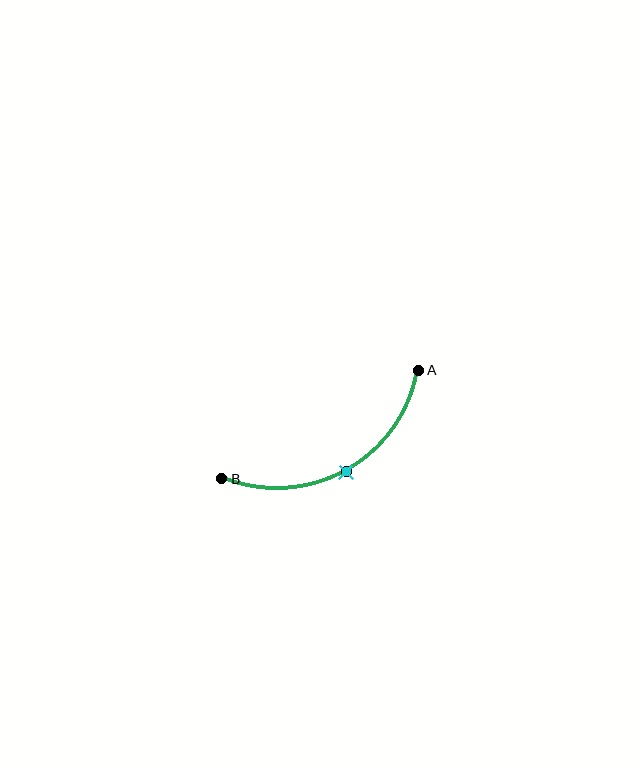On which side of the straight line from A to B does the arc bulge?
The arc bulges below the straight line connecting A and B.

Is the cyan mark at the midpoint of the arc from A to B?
Yes. The cyan mark lies on the arc at equal arc-length from both A and B — it is the arc midpoint.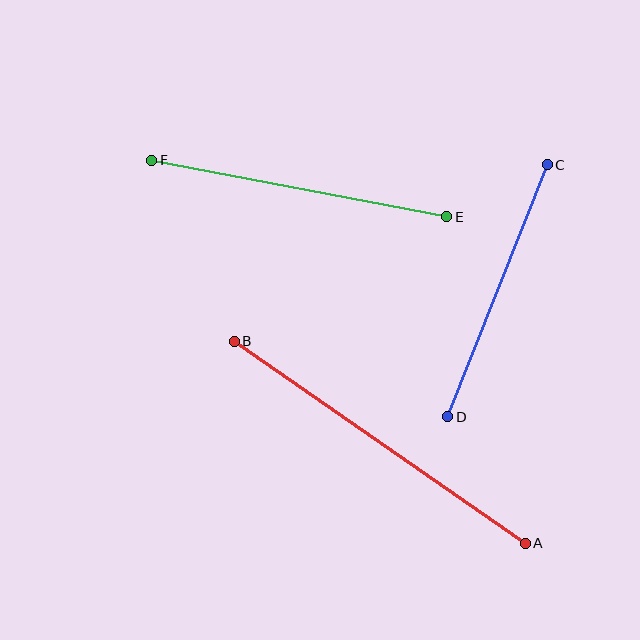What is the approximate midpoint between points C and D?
The midpoint is at approximately (497, 291) pixels.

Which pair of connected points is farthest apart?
Points A and B are farthest apart.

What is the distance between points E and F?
The distance is approximately 300 pixels.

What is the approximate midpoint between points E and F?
The midpoint is at approximately (299, 188) pixels.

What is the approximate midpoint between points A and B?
The midpoint is at approximately (380, 442) pixels.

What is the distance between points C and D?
The distance is approximately 271 pixels.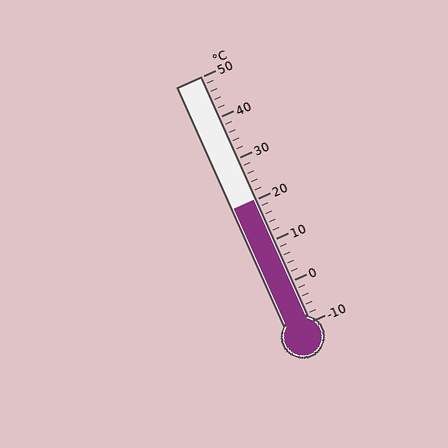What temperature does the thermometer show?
The thermometer shows approximately 20°C.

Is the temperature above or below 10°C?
The temperature is above 10°C.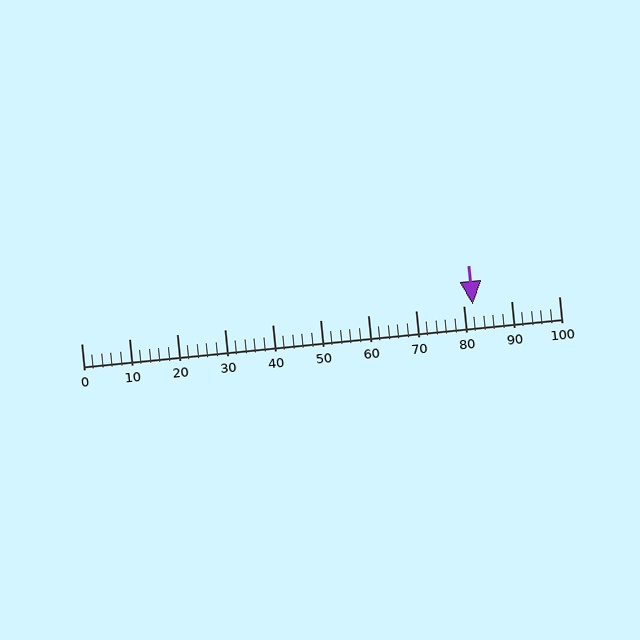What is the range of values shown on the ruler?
The ruler shows values from 0 to 100.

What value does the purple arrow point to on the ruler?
The purple arrow points to approximately 82.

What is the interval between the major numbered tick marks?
The major tick marks are spaced 10 units apart.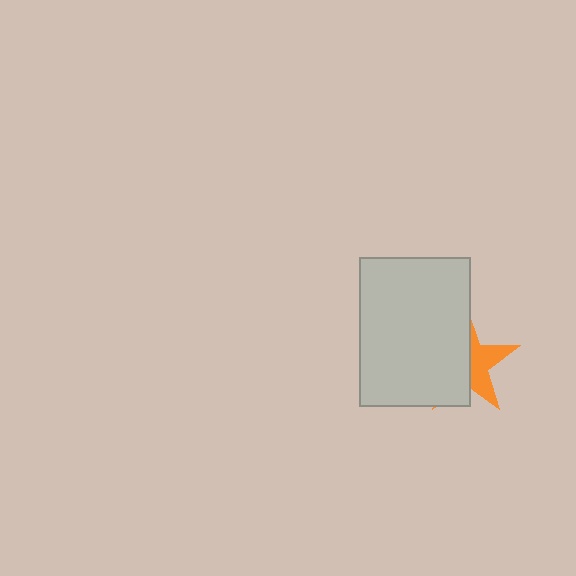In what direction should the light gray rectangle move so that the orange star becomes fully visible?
The light gray rectangle should move left. That is the shortest direction to clear the overlap and leave the orange star fully visible.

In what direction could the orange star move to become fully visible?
The orange star could move right. That would shift it out from behind the light gray rectangle entirely.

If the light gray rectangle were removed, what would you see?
You would see the complete orange star.